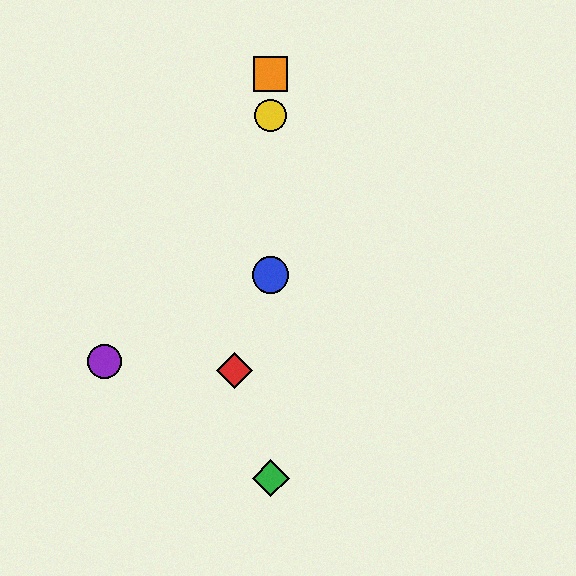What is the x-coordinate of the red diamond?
The red diamond is at x≈234.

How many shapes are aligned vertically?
4 shapes (the blue circle, the green diamond, the yellow circle, the orange square) are aligned vertically.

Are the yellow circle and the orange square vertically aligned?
Yes, both are at x≈271.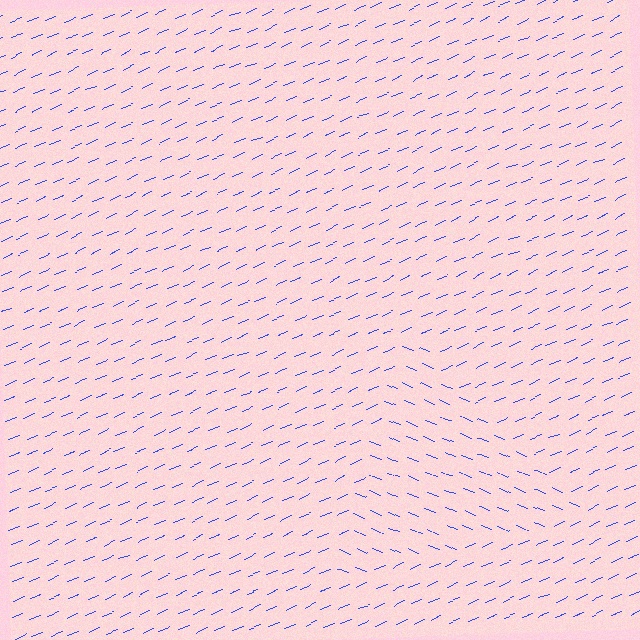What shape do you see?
I see a triangle.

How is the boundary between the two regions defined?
The boundary is defined purely by a change in line orientation (approximately 45 degrees difference). All lines are the same color and thickness.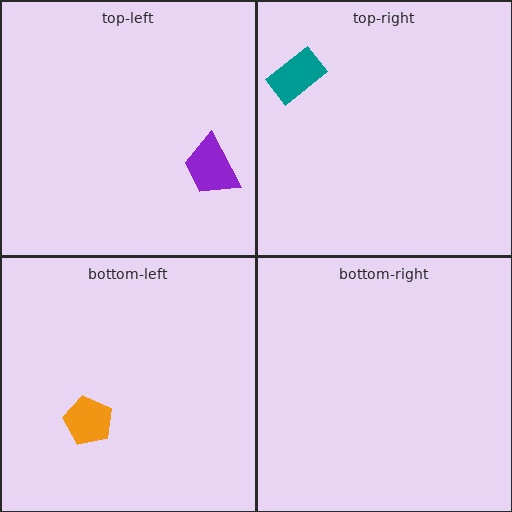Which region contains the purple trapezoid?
The top-left region.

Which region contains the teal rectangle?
The top-right region.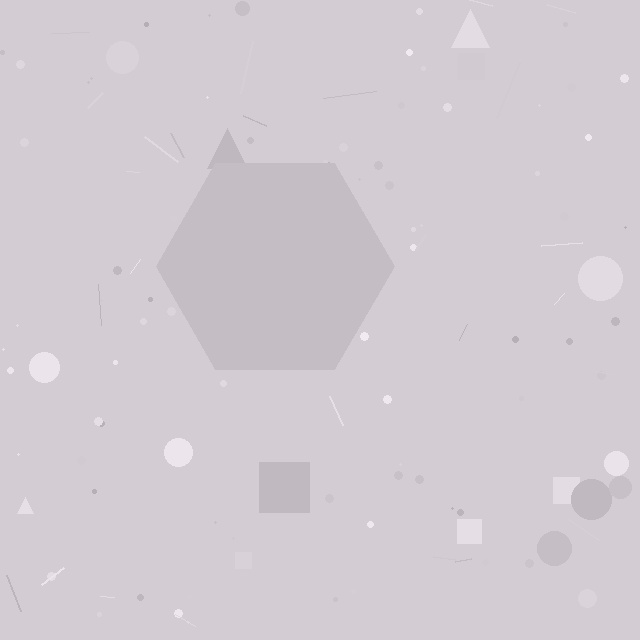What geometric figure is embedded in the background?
A hexagon is embedded in the background.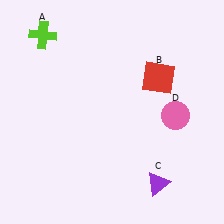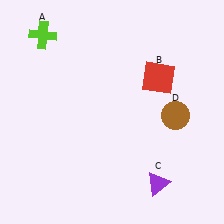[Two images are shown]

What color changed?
The circle (D) changed from pink in Image 1 to brown in Image 2.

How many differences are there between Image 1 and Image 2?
There is 1 difference between the two images.